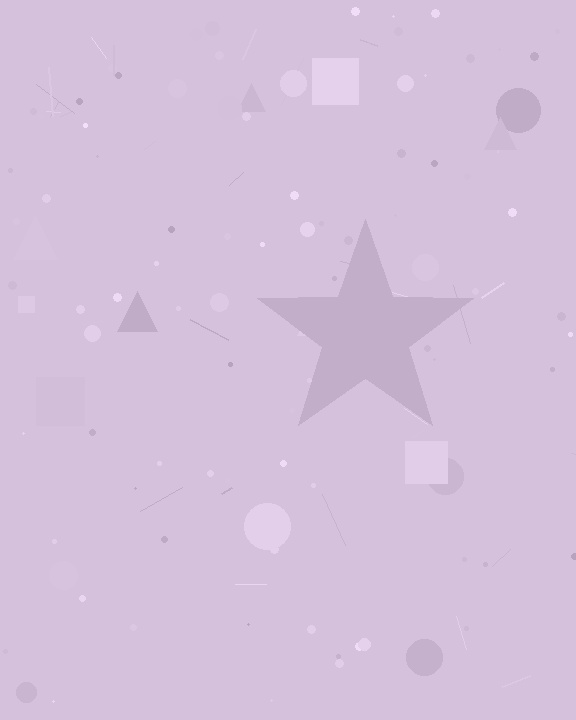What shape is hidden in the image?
A star is hidden in the image.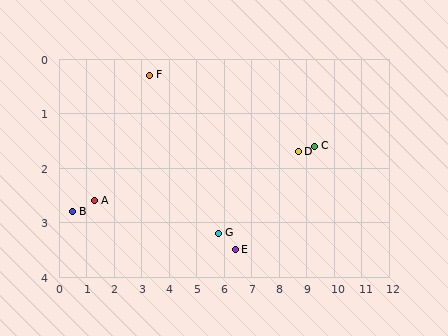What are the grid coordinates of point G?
Point G is at approximately (5.8, 3.2).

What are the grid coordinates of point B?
Point B is at approximately (0.5, 2.8).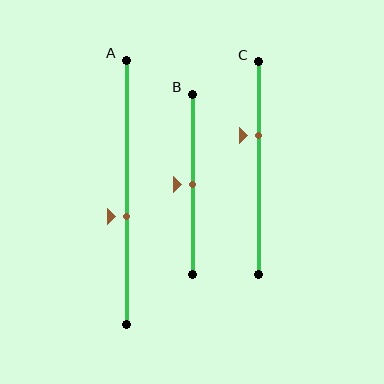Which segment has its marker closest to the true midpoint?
Segment B has its marker closest to the true midpoint.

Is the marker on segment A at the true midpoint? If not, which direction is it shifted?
No, the marker on segment A is shifted downward by about 9% of the segment length.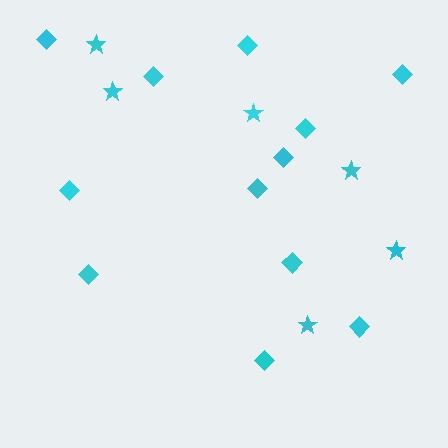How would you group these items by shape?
There are 2 groups: one group of diamonds (12) and one group of stars (6).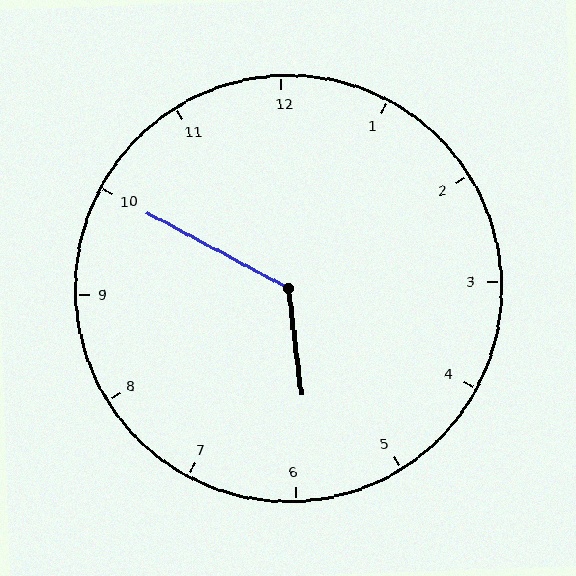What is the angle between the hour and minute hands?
Approximately 125 degrees.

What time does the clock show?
5:50.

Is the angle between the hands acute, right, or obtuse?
It is obtuse.